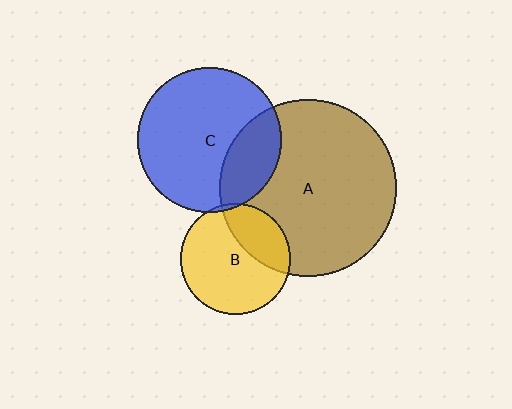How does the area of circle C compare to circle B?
Approximately 1.7 times.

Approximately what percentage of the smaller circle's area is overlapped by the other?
Approximately 5%.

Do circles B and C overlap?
Yes.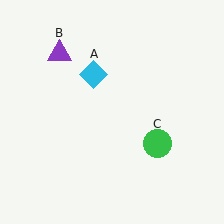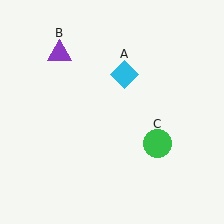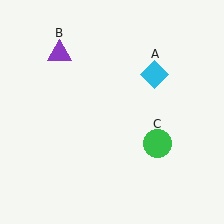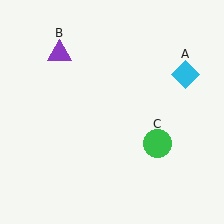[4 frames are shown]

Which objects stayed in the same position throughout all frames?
Purple triangle (object B) and green circle (object C) remained stationary.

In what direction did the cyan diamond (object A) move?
The cyan diamond (object A) moved right.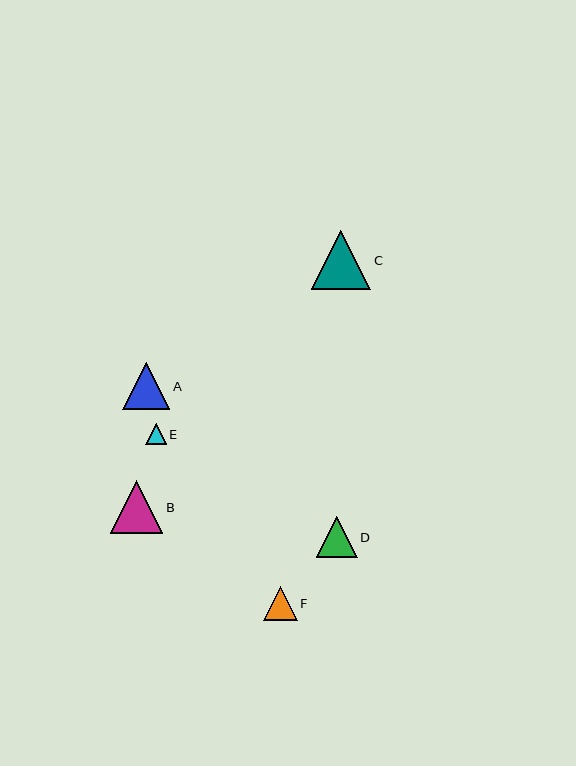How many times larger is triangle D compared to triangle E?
Triangle D is approximately 2.0 times the size of triangle E.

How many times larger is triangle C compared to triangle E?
Triangle C is approximately 2.9 times the size of triangle E.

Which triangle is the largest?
Triangle C is the largest with a size of approximately 60 pixels.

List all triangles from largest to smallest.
From largest to smallest: C, B, A, D, F, E.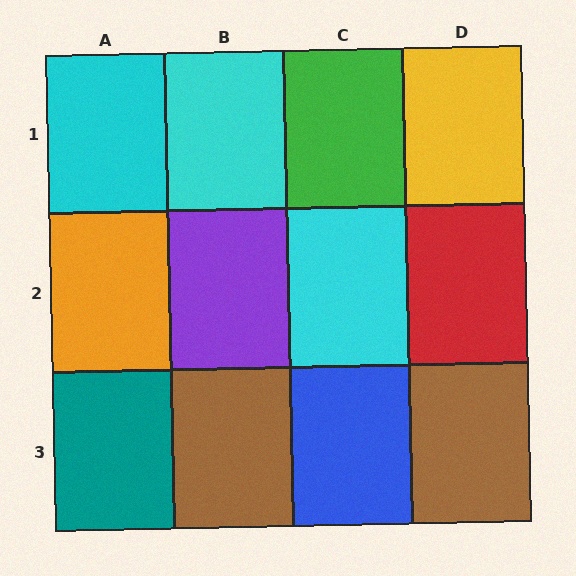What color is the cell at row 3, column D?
Brown.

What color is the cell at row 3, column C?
Blue.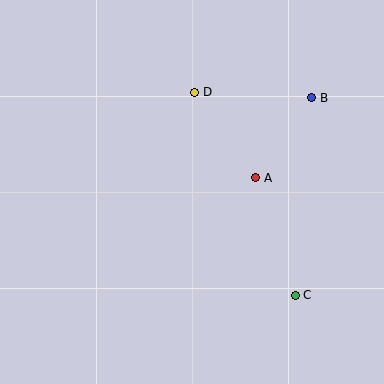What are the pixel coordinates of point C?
Point C is at (295, 295).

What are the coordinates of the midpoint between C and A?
The midpoint between C and A is at (276, 237).